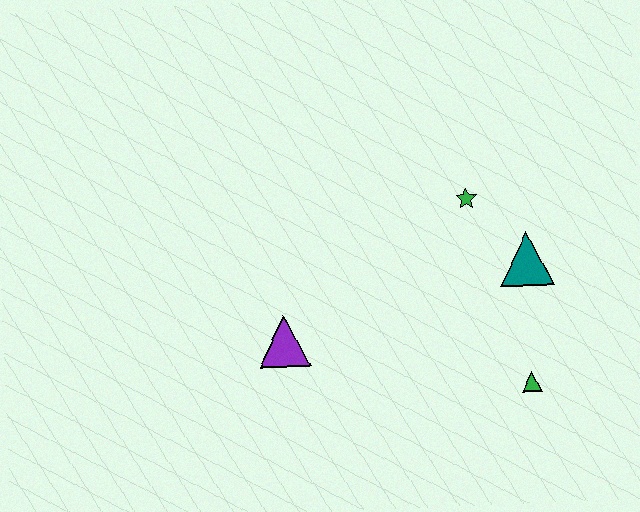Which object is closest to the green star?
The teal triangle is closest to the green star.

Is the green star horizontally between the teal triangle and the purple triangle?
Yes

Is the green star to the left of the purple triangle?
No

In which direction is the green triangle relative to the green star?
The green triangle is below the green star.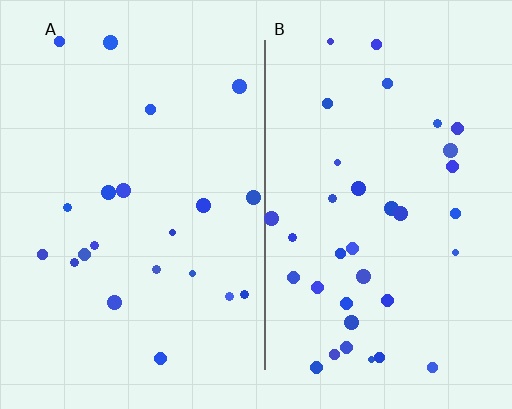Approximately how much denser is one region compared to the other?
Approximately 1.7× — region B over region A.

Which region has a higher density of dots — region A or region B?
B (the right).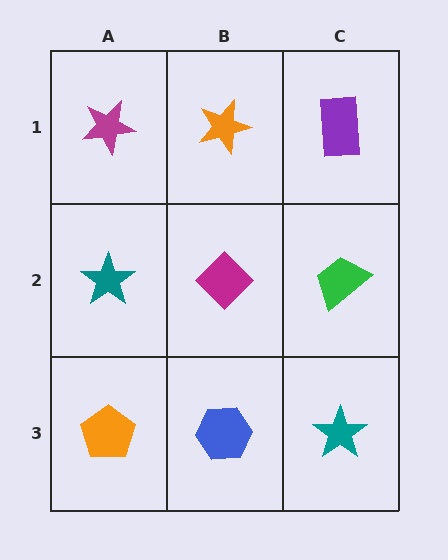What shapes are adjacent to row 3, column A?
A teal star (row 2, column A), a blue hexagon (row 3, column B).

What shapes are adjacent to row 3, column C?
A green trapezoid (row 2, column C), a blue hexagon (row 3, column B).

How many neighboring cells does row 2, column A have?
3.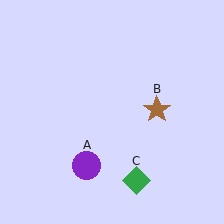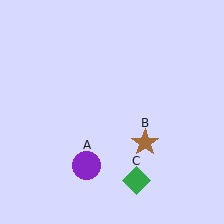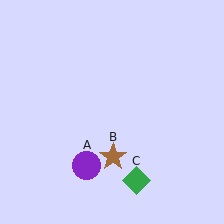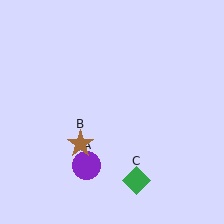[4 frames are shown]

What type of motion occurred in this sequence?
The brown star (object B) rotated clockwise around the center of the scene.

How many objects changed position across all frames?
1 object changed position: brown star (object B).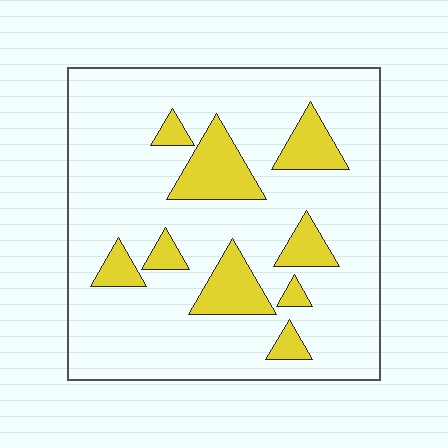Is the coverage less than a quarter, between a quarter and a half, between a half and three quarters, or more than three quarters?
Less than a quarter.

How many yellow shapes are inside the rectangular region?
9.